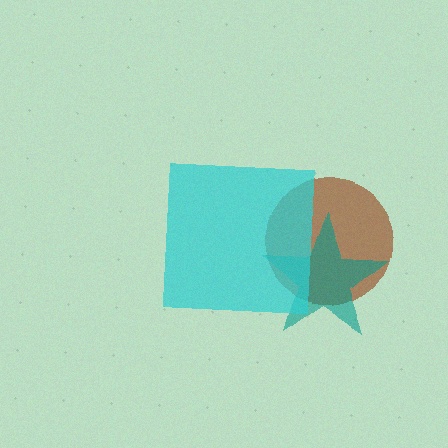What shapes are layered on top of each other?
The layered shapes are: a brown circle, a teal star, a cyan square.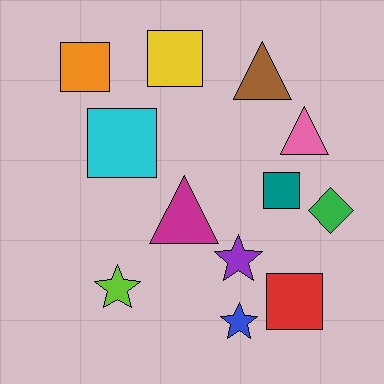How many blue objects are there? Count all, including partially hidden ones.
There is 1 blue object.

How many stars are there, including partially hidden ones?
There are 3 stars.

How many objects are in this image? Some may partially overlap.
There are 12 objects.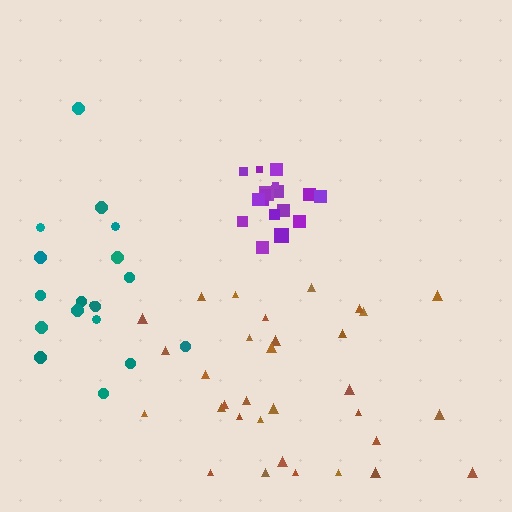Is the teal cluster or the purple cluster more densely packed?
Purple.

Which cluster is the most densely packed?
Purple.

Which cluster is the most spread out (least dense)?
Teal.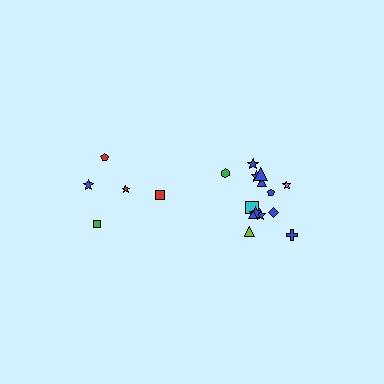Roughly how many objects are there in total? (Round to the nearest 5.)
Roughly 20 objects in total.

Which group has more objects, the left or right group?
The right group.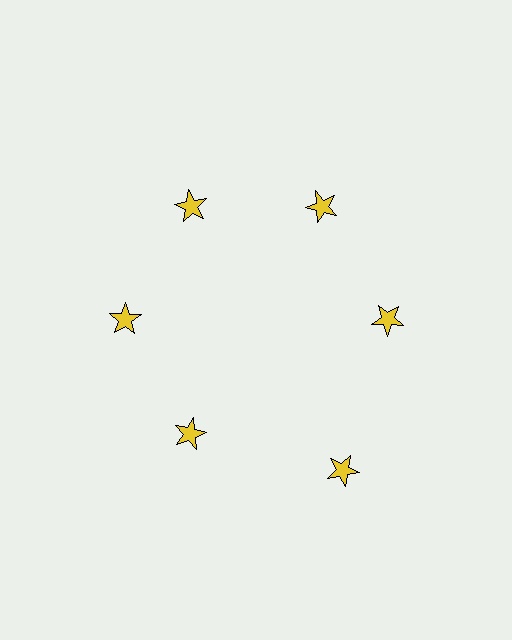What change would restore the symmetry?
The symmetry would be restored by moving it inward, back onto the ring so that all 6 stars sit at equal angles and equal distance from the center.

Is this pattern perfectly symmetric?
No. The 6 yellow stars are arranged in a ring, but one element near the 5 o'clock position is pushed outward from the center, breaking the 6-fold rotational symmetry.